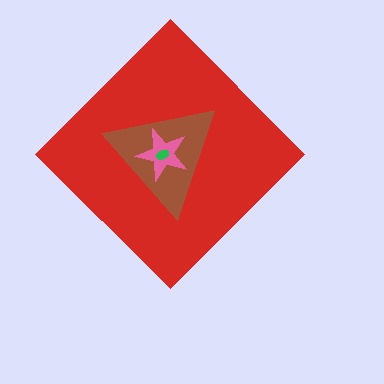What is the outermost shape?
The red diamond.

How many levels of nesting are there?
4.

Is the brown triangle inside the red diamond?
Yes.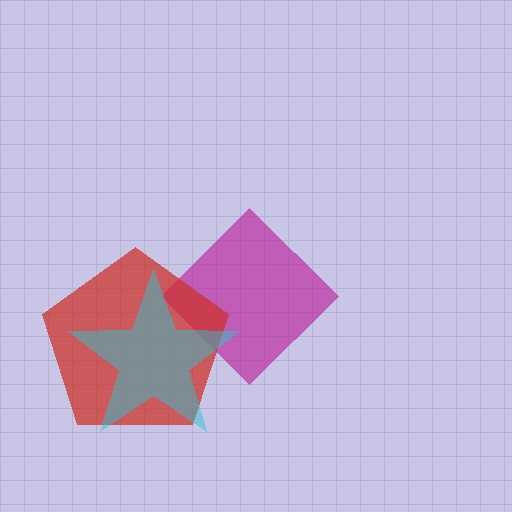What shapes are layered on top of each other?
The layered shapes are: a magenta diamond, a red pentagon, a cyan star.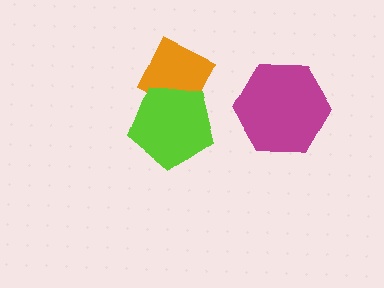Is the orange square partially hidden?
Yes, it is partially covered by another shape.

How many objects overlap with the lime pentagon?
1 object overlaps with the lime pentagon.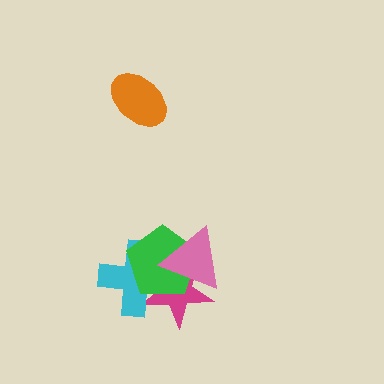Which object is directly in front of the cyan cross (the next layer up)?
The green pentagon is directly in front of the cyan cross.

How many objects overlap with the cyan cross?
3 objects overlap with the cyan cross.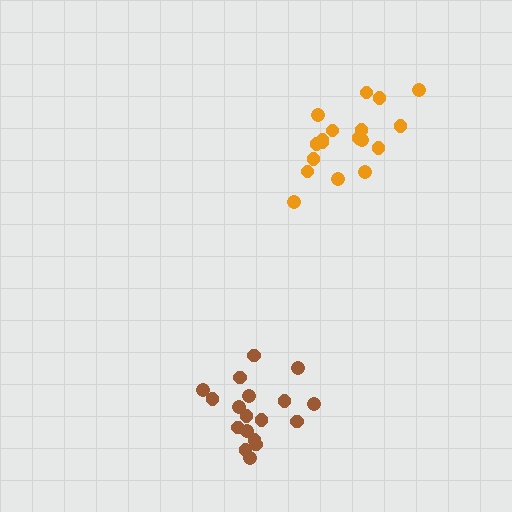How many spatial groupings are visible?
There are 2 spatial groupings.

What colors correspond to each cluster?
The clusters are colored: orange, brown.